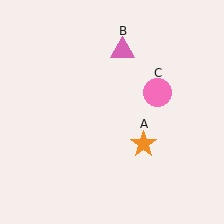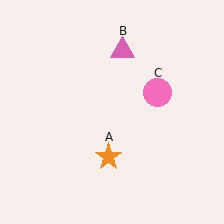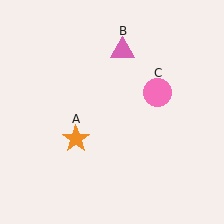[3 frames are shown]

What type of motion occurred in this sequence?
The orange star (object A) rotated clockwise around the center of the scene.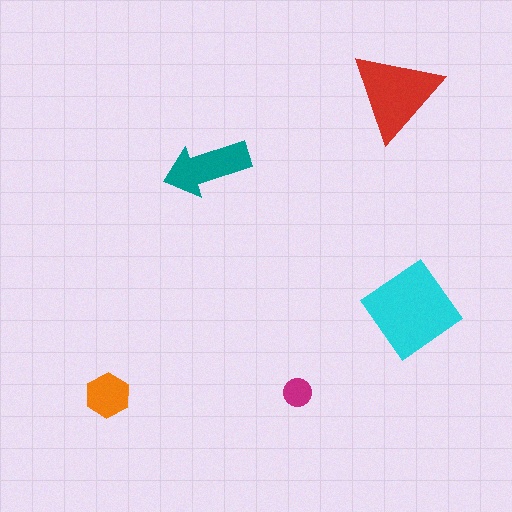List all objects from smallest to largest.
The magenta circle, the orange hexagon, the teal arrow, the red triangle, the cyan diamond.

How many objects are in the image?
There are 5 objects in the image.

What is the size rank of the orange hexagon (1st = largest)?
4th.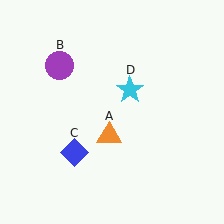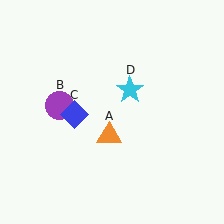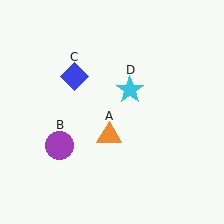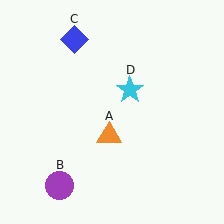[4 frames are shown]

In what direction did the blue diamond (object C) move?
The blue diamond (object C) moved up.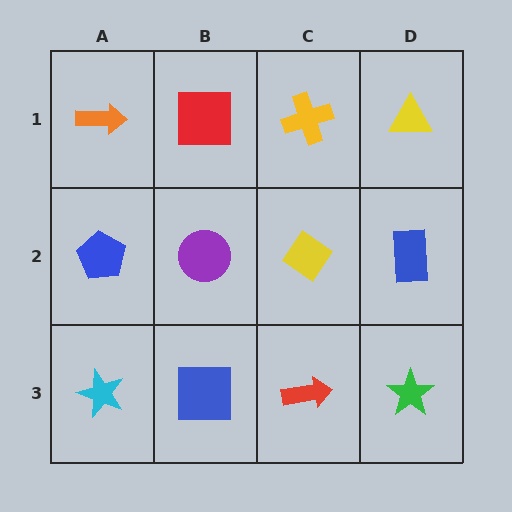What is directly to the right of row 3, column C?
A green star.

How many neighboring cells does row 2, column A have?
3.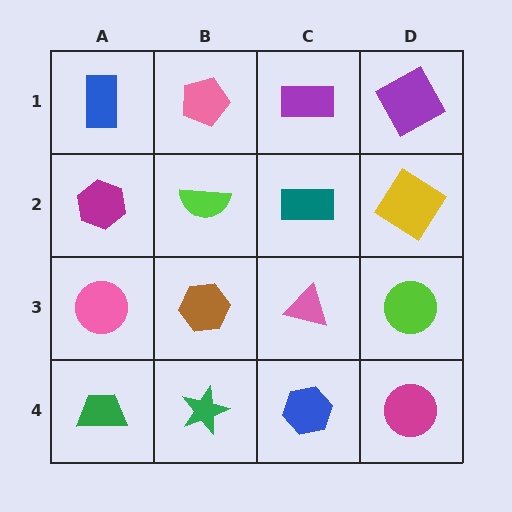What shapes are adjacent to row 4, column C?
A pink triangle (row 3, column C), a green star (row 4, column B), a magenta circle (row 4, column D).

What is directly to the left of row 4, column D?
A blue hexagon.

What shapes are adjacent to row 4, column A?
A pink circle (row 3, column A), a green star (row 4, column B).